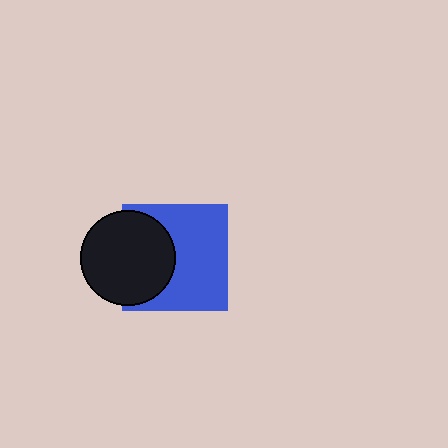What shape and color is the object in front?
The object in front is a black circle.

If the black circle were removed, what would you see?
You would see the complete blue square.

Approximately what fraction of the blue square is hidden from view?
Roughly 37% of the blue square is hidden behind the black circle.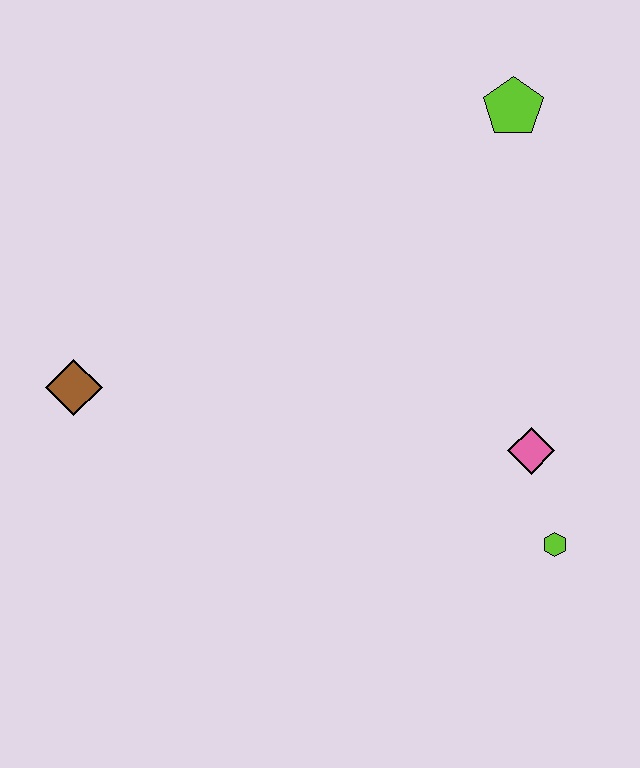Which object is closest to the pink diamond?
The lime hexagon is closest to the pink diamond.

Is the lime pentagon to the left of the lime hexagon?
Yes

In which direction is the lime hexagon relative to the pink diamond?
The lime hexagon is below the pink diamond.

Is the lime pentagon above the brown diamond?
Yes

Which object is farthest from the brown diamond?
The lime pentagon is farthest from the brown diamond.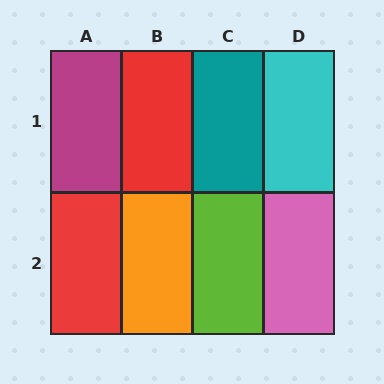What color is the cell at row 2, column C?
Lime.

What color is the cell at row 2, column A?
Red.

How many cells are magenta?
1 cell is magenta.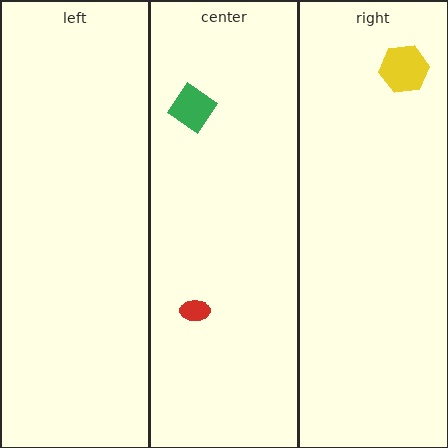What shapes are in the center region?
The red ellipse, the green diamond.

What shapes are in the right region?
The yellow hexagon.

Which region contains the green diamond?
The center region.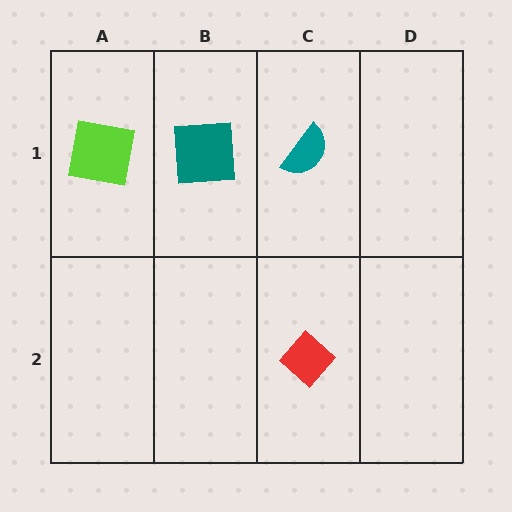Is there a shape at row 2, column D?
No, that cell is empty.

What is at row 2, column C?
A red diamond.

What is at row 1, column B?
A teal square.